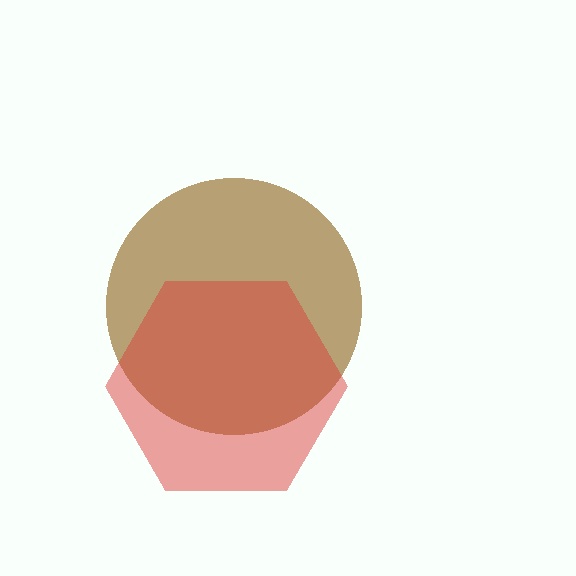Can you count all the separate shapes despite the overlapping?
Yes, there are 2 separate shapes.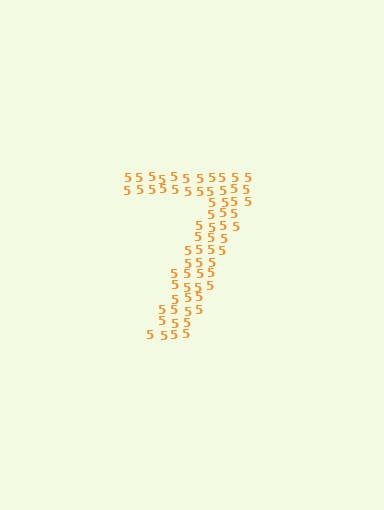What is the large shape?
The large shape is the digit 7.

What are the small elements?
The small elements are digit 5's.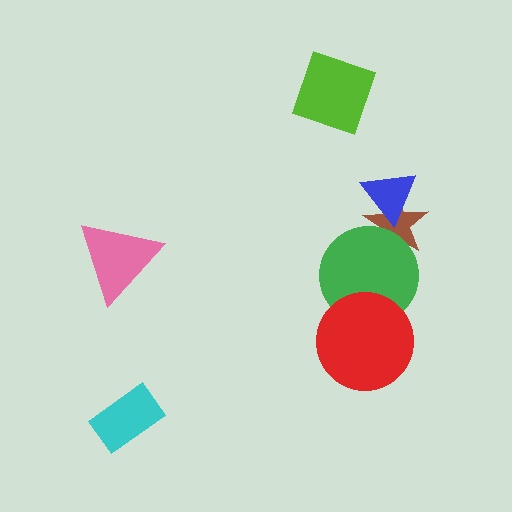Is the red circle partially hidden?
No, no other shape covers it.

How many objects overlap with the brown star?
2 objects overlap with the brown star.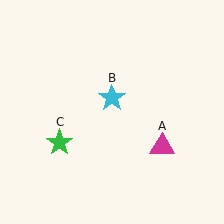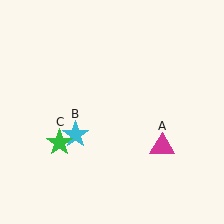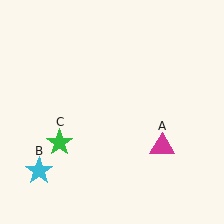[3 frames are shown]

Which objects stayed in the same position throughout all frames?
Magenta triangle (object A) and green star (object C) remained stationary.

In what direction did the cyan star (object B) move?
The cyan star (object B) moved down and to the left.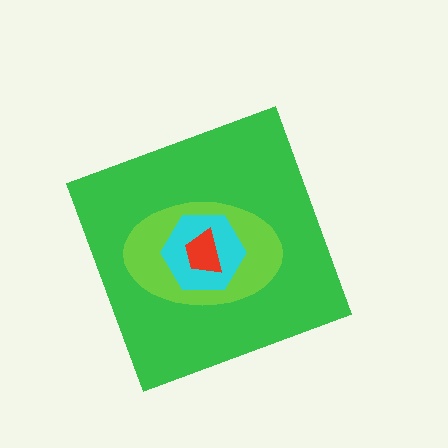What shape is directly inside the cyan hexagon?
The red trapezoid.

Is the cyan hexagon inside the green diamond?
Yes.